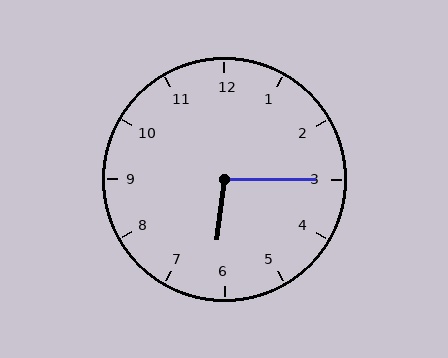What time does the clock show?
6:15.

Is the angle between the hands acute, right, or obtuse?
It is obtuse.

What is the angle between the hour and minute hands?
Approximately 98 degrees.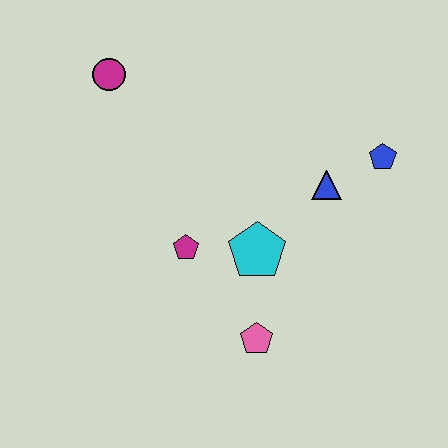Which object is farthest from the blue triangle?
The magenta circle is farthest from the blue triangle.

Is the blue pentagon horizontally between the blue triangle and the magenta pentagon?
No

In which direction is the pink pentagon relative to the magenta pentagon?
The pink pentagon is below the magenta pentagon.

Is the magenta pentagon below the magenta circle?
Yes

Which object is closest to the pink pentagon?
The cyan pentagon is closest to the pink pentagon.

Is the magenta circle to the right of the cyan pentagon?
No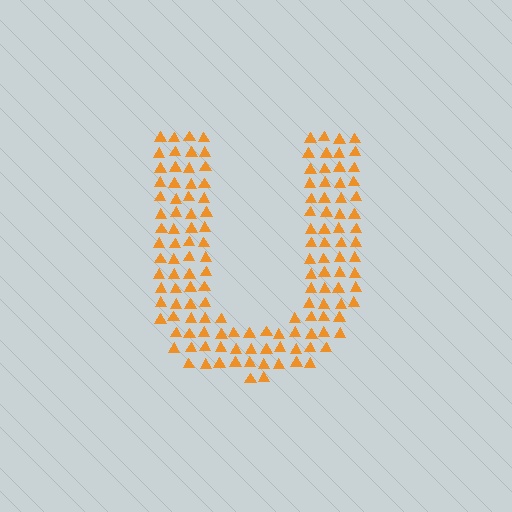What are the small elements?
The small elements are triangles.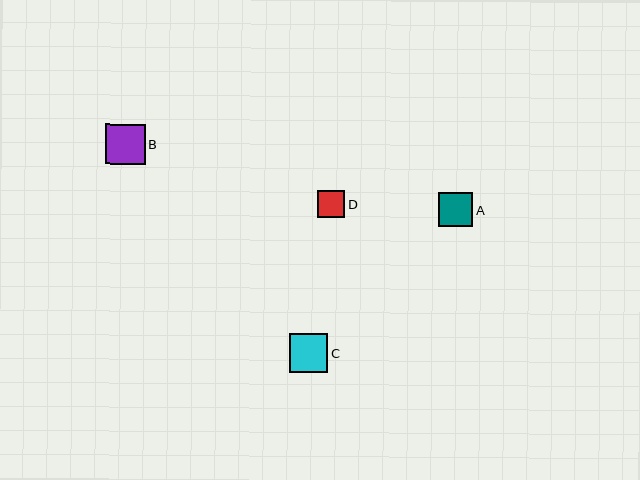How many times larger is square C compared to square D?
Square C is approximately 1.4 times the size of square D.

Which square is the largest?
Square B is the largest with a size of approximately 40 pixels.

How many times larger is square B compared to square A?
Square B is approximately 1.2 times the size of square A.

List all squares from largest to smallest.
From largest to smallest: B, C, A, D.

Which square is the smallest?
Square D is the smallest with a size of approximately 27 pixels.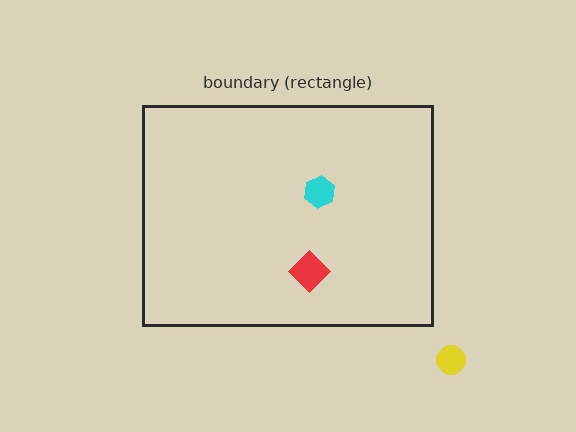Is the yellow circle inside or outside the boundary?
Outside.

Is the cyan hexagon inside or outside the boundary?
Inside.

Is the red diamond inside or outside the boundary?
Inside.